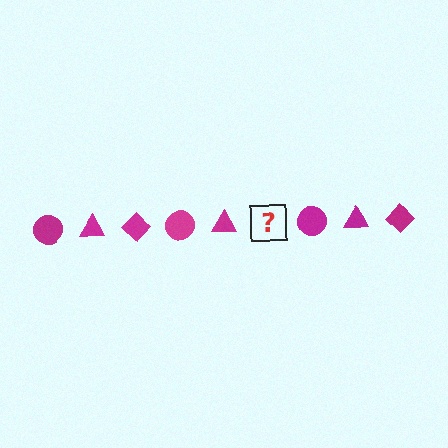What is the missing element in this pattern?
The missing element is a magenta diamond.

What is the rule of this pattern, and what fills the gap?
The rule is that the pattern cycles through circle, triangle, diamond shapes in magenta. The gap should be filled with a magenta diamond.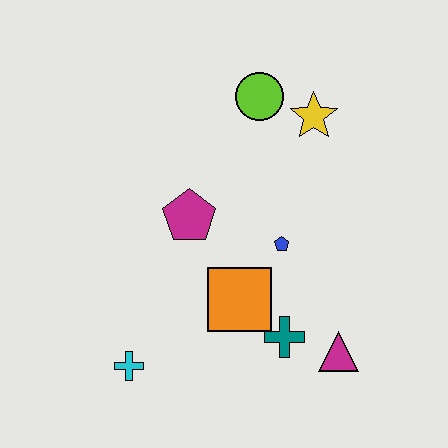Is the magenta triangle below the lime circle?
Yes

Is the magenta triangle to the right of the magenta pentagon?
Yes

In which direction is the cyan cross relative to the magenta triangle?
The cyan cross is to the left of the magenta triangle.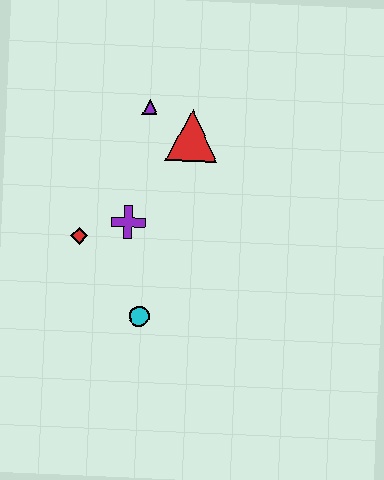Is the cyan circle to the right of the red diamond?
Yes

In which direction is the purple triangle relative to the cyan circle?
The purple triangle is above the cyan circle.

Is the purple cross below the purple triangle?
Yes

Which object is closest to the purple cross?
The red diamond is closest to the purple cross.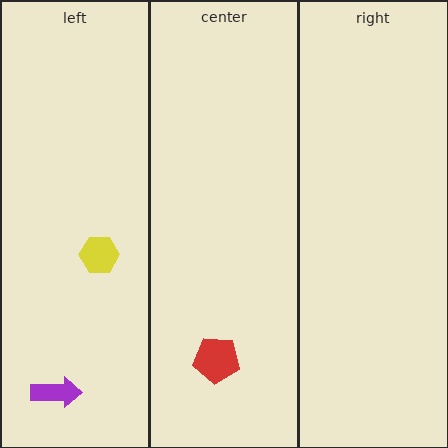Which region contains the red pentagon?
The center region.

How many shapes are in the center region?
1.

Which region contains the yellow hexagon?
The left region.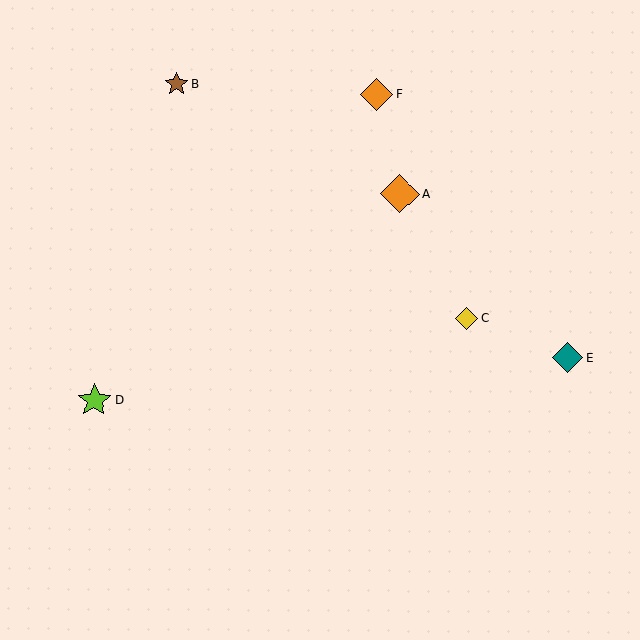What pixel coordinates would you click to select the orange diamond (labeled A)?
Click at (400, 194) to select the orange diamond A.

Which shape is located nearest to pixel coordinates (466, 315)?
The yellow diamond (labeled C) at (467, 318) is nearest to that location.